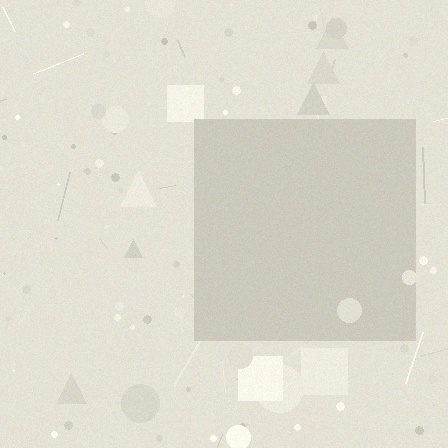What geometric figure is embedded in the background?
A square is embedded in the background.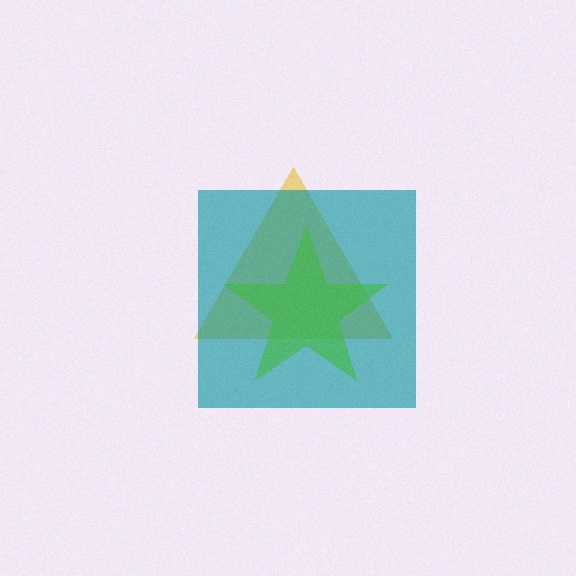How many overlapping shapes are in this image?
There are 3 overlapping shapes in the image.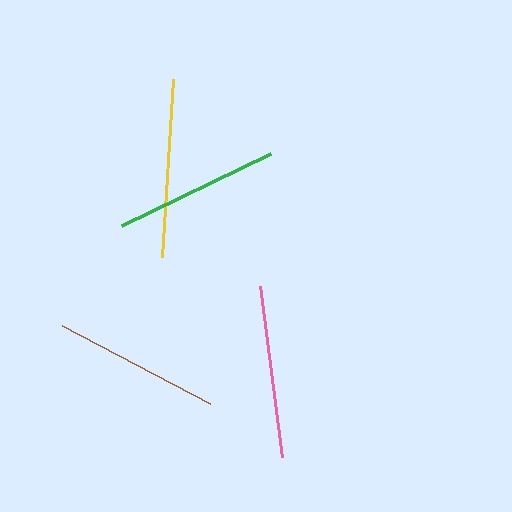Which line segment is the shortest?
The green line is the shortest at approximately 166 pixels.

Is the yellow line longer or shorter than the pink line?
The yellow line is longer than the pink line.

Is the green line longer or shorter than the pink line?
The pink line is longer than the green line.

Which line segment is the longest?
The yellow line is the longest at approximately 178 pixels.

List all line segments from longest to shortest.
From longest to shortest: yellow, pink, brown, green.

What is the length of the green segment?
The green segment is approximately 166 pixels long.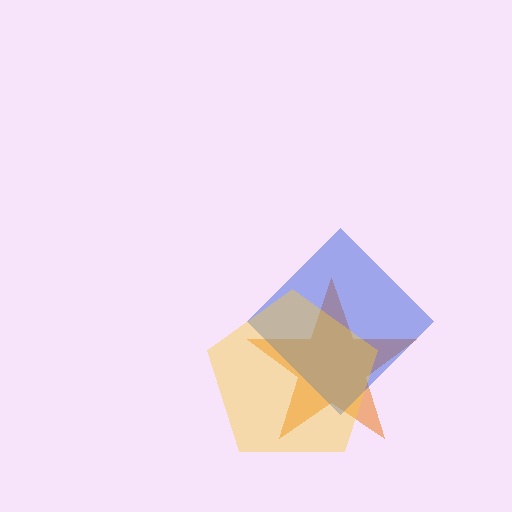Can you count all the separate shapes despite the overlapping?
Yes, there are 3 separate shapes.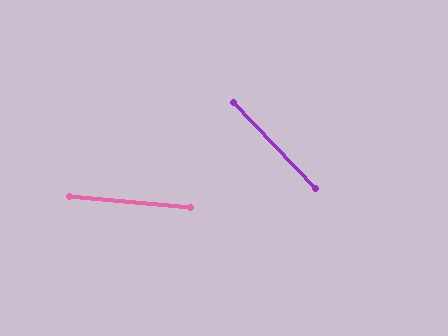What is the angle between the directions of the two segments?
Approximately 41 degrees.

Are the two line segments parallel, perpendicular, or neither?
Neither parallel nor perpendicular — they differ by about 41°.